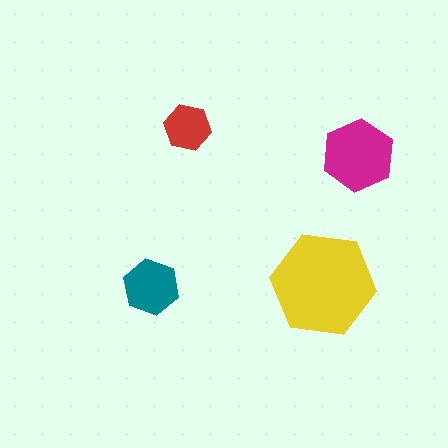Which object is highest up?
The red hexagon is topmost.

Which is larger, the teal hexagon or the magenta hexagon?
The magenta one.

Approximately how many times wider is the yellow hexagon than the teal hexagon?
About 2 times wider.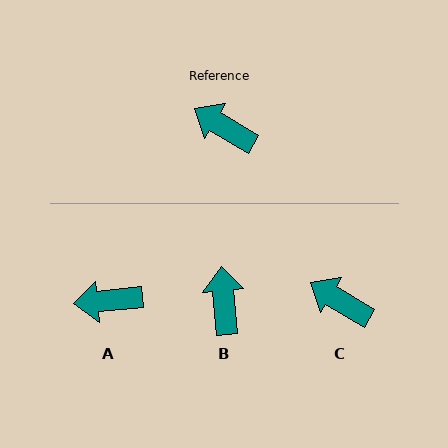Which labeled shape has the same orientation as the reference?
C.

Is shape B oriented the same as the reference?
No, it is off by about 54 degrees.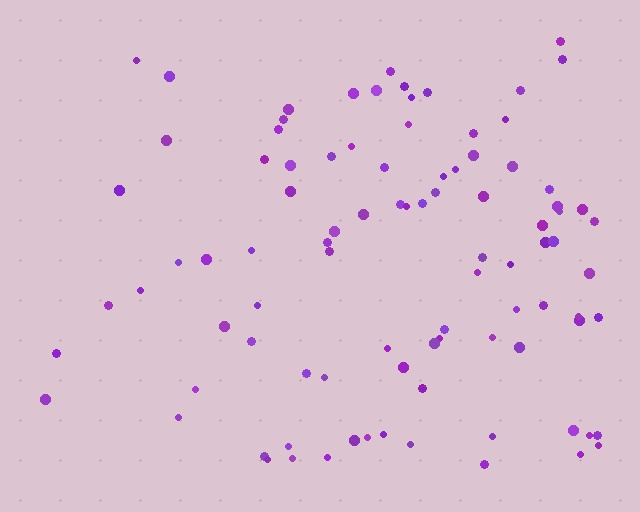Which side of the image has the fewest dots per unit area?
The left.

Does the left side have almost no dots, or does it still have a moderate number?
Still a moderate number, just noticeably fewer than the right.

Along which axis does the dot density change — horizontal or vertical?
Horizontal.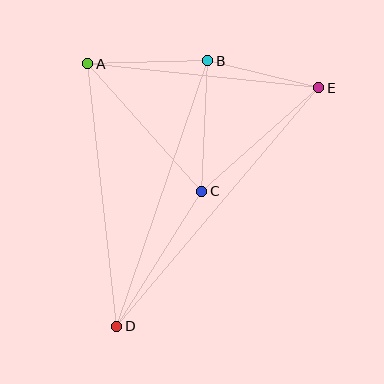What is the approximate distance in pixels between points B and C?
The distance between B and C is approximately 130 pixels.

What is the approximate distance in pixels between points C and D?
The distance between C and D is approximately 160 pixels.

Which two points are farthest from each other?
Points D and E are farthest from each other.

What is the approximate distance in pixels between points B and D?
The distance between B and D is approximately 281 pixels.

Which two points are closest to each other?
Points B and E are closest to each other.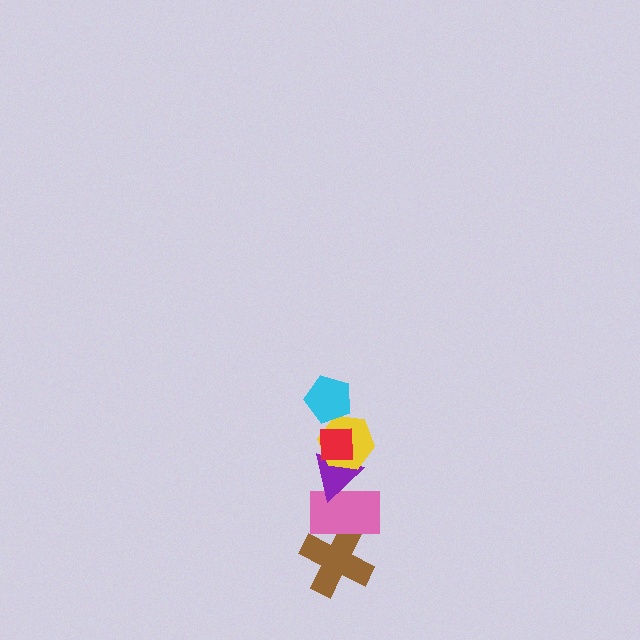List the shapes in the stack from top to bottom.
From top to bottom: the cyan pentagon, the red square, the yellow hexagon, the purple triangle, the pink rectangle, the brown cross.